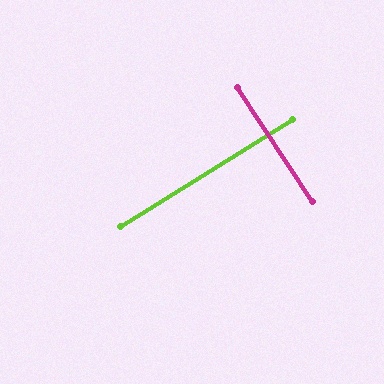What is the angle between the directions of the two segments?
Approximately 89 degrees.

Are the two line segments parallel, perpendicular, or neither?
Perpendicular — they meet at approximately 89°.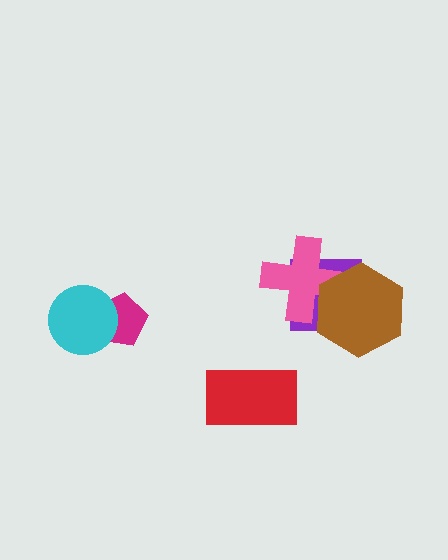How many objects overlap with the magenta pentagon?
1 object overlaps with the magenta pentagon.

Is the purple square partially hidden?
Yes, it is partially covered by another shape.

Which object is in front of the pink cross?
The brown hexagon is in front of the pink cross.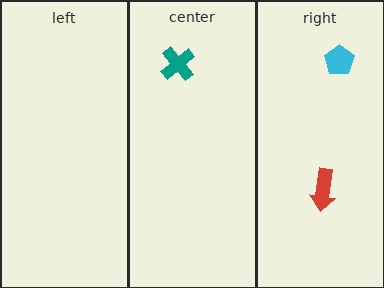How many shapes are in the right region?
2.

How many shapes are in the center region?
1.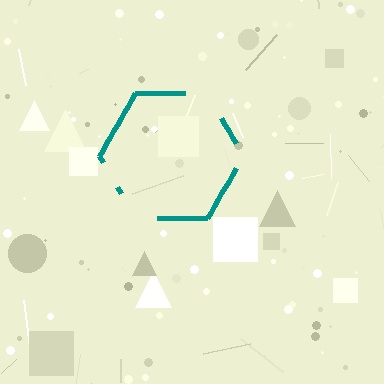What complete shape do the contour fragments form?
The contour fragments form a hexagon.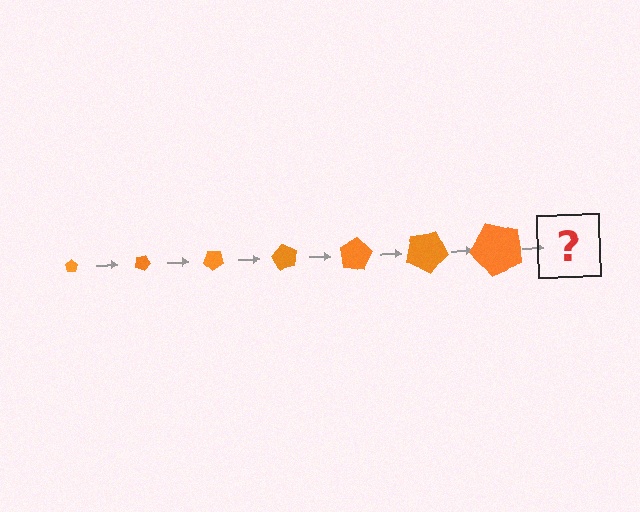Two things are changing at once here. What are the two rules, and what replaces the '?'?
The two rules are that the pentagon grows larger each step and it rotates 20 degrees each step. The '?' should be a pentagon, larger than the previous one and rotated 140 degrees from the start.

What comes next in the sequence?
The next element should be a pentagon, larger than the previous one and rotated 140 degrees from the start.